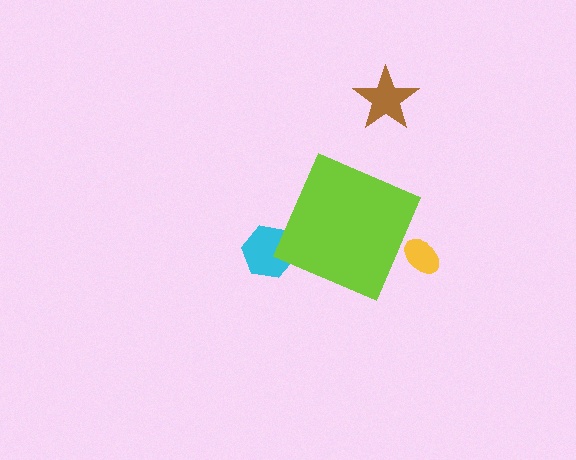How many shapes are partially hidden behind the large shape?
2 shapes are partially hidden.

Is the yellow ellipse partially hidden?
Yes, the yellow ellipse is partially hidden behind the lime diamond.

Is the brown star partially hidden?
No, the brown star is fully visible.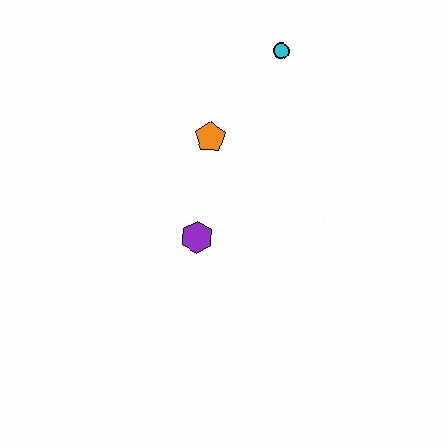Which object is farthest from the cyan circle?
The purple hexagon is farthest from the cyan circle.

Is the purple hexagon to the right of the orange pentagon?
No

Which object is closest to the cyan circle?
The orange pentagon is closest to the cyan circle.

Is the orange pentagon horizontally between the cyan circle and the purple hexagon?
Yes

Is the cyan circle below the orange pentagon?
No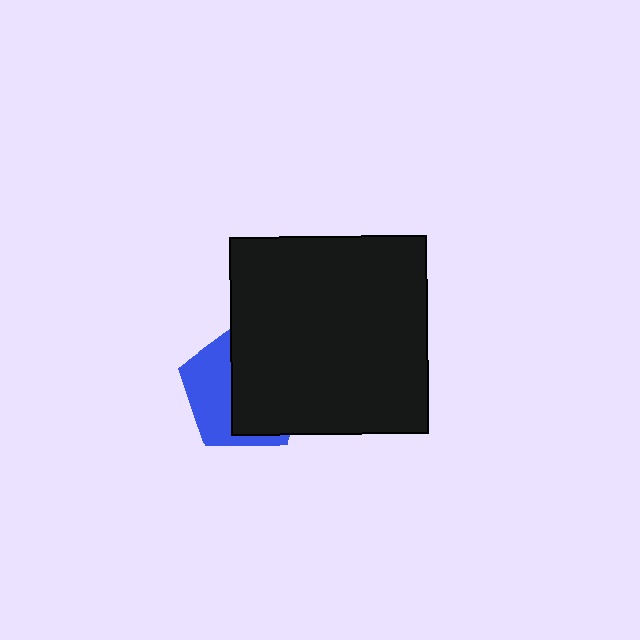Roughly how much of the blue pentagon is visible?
A small part of it is visible (roughly 39%).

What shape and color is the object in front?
The object in front is a black square.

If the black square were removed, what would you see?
You would see the complete blue pentagon.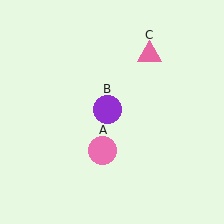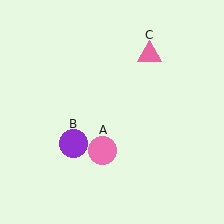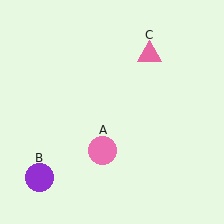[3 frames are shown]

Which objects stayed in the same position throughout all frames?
Pink circle (object A) and pink triangle (object C) remained stationary.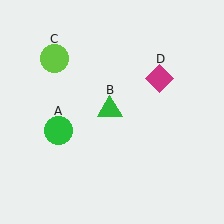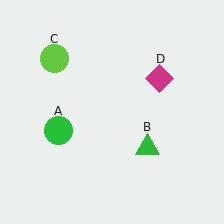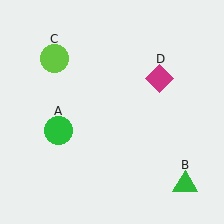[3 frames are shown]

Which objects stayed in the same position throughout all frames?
Green circle (object A) and lime circle (object C) and magenta diamond (object D) remained stationary.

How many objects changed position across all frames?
1 object changed position: green triangle (object B).